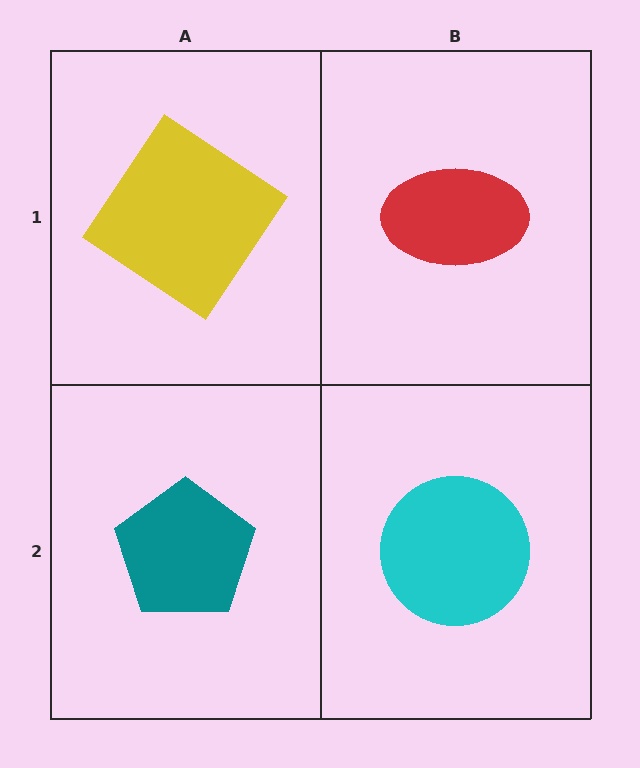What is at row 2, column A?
A teal pentagon.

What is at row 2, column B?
A cyan circle.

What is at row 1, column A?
A yellow diamond.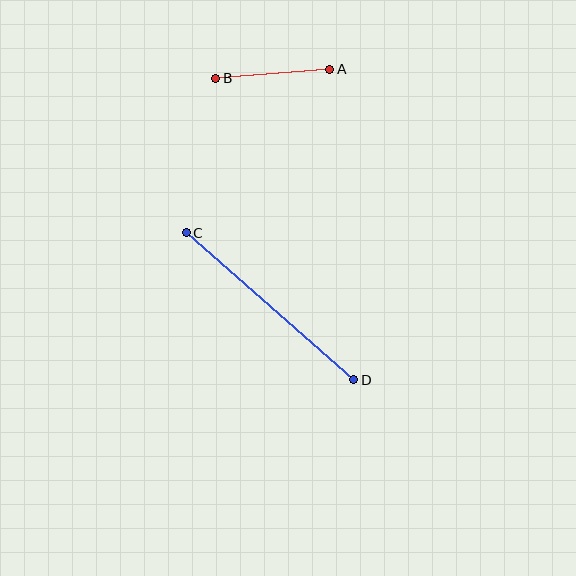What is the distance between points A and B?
The distance is approximately 115 pixels.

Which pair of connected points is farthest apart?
Points C and D are farthest apart.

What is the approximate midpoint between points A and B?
The midpoint is at approximately (273, 74) pixels.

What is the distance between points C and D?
The distance is approximately 223 pixels.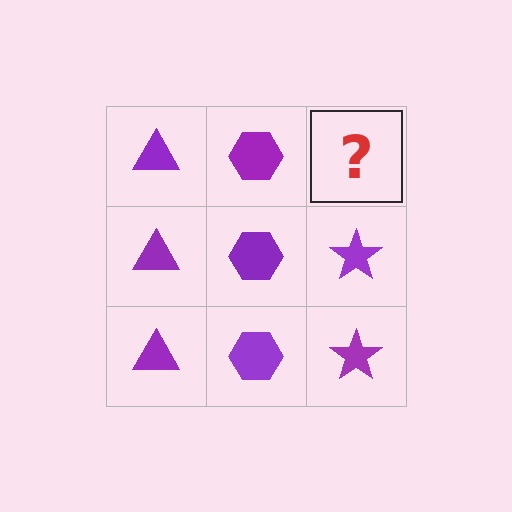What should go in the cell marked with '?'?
The missing cell should contain a purple star.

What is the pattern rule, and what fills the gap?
The rule is that each column has a consistent shape. The gap should be filled with a purple star.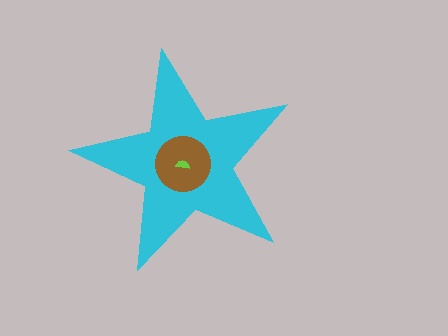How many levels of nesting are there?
3.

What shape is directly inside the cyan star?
The brown circle.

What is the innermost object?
The lime semicircle.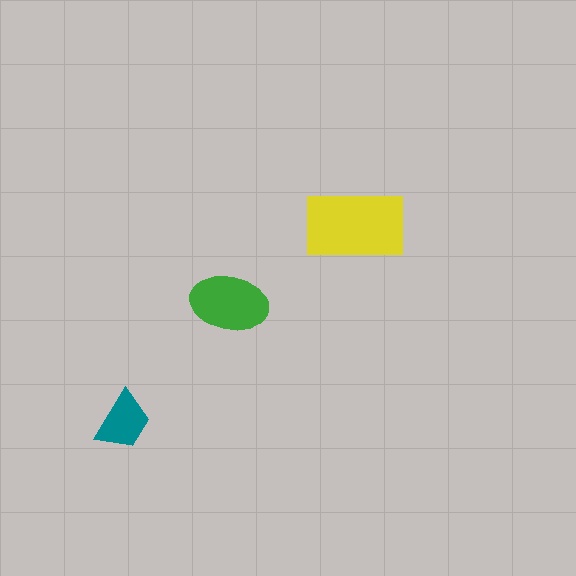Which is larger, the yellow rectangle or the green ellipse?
The yellow rectangle.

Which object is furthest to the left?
The teal trapezoid is leftmost.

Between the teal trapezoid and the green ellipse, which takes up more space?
The green ellipse.